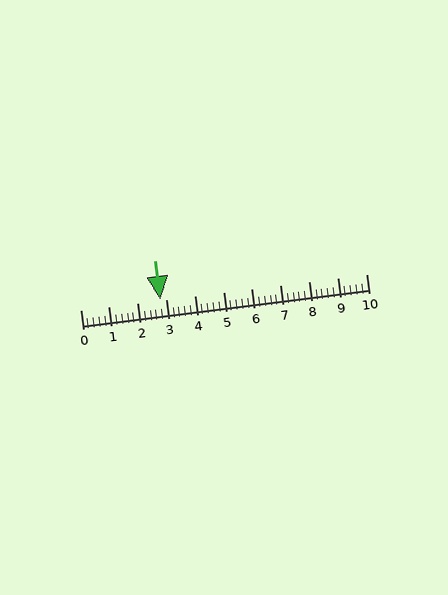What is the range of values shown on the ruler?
The ruler shows values from 0 to 10.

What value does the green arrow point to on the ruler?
The green arrow points to approximately 2.8.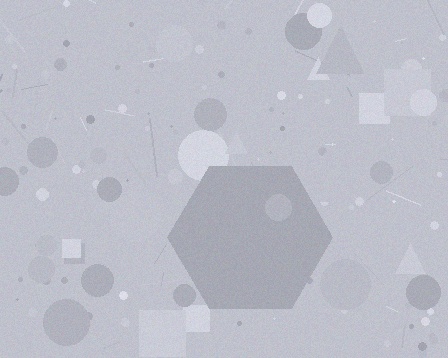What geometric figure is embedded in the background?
A hexagon is embedded in the background.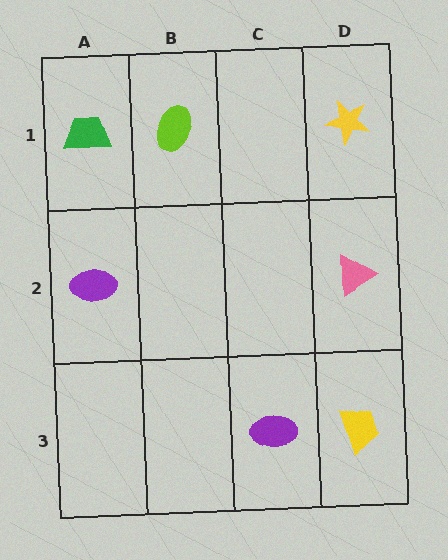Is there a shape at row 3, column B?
No, that cell is empty.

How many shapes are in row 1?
3 shapes.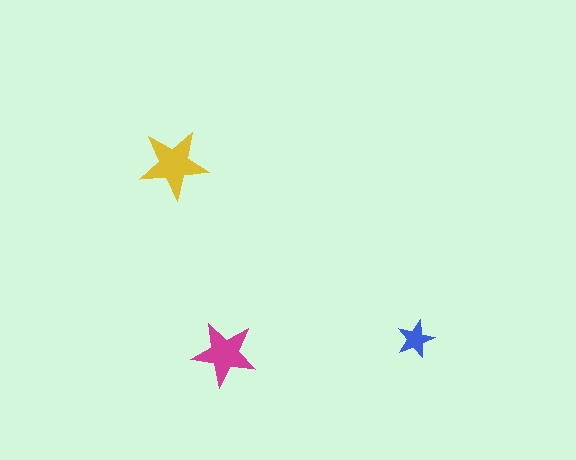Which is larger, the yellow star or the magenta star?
The yellow one.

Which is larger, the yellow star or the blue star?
The yellow one.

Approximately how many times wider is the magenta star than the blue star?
About 1.5 times wider.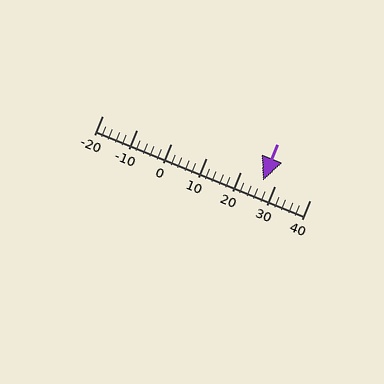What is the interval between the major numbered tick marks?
The major tick marks are spaced 10 units apart.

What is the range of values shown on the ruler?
The ruler shows values from -20 to 40.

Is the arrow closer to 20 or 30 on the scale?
The arrow is closer to 30.